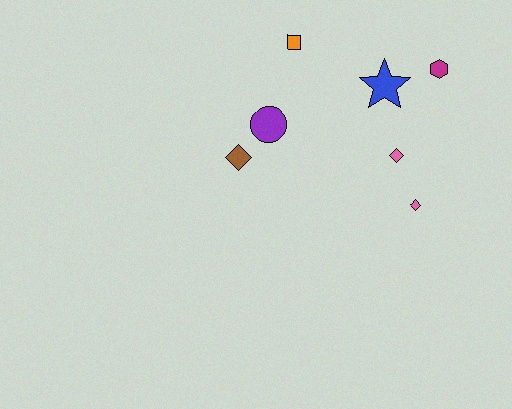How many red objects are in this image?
There are no red objects.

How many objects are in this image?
There are 7 objects.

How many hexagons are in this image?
There is 1 hexagon.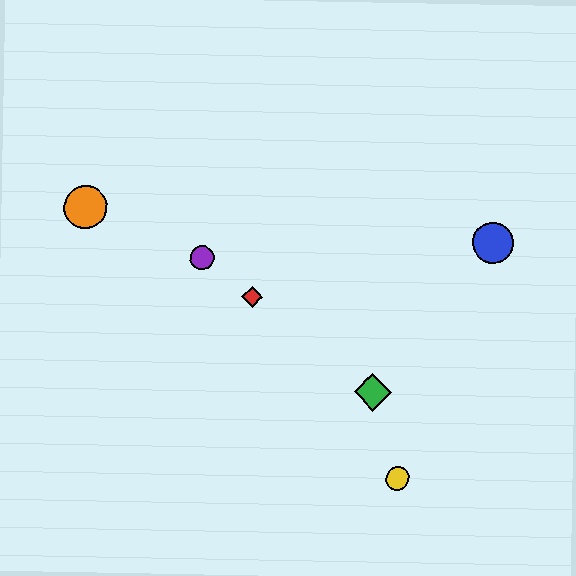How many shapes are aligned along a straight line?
3 shapes (the red diamond, the green diamond, the purple circle) are aligned along a straight line.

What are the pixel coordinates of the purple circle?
The purple circle is at (202, 258).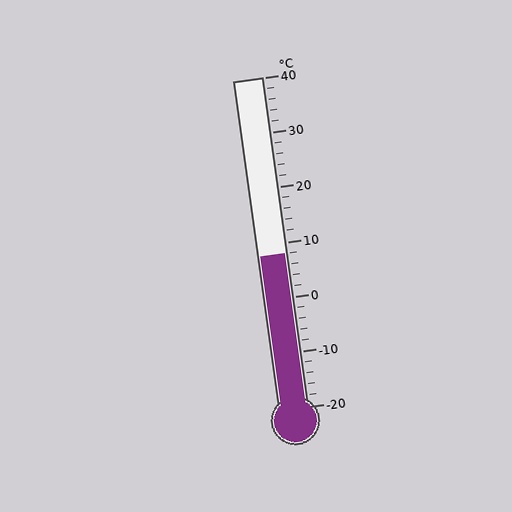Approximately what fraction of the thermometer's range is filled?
The thermometer is filled to approximately 45% of its range.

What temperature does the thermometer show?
The thermometer shows approximately 8°C.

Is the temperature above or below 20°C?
The temperature is below 20°C.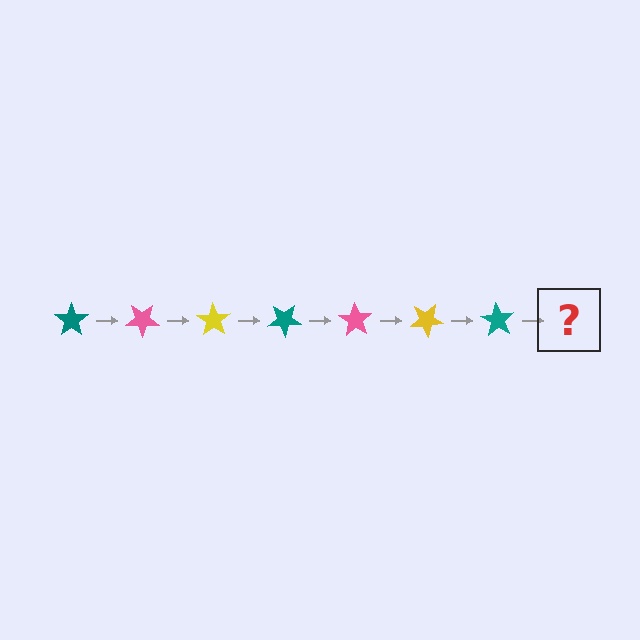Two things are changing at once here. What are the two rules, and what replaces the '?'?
The two rules are that it rotates 35 degrees each step and the color cycles through teal, pink, and yellow. The '?' should be a pink star, rotated 245 degrees from the start.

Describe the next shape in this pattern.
It should be a pink star, rotated 245 degrees from the start.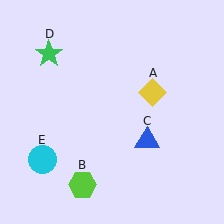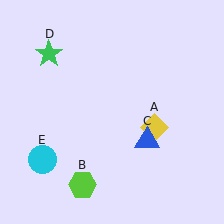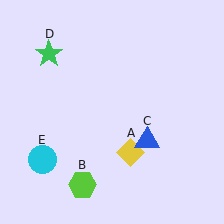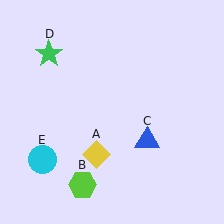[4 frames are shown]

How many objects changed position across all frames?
1 object changed position: yellow diamond (object A).